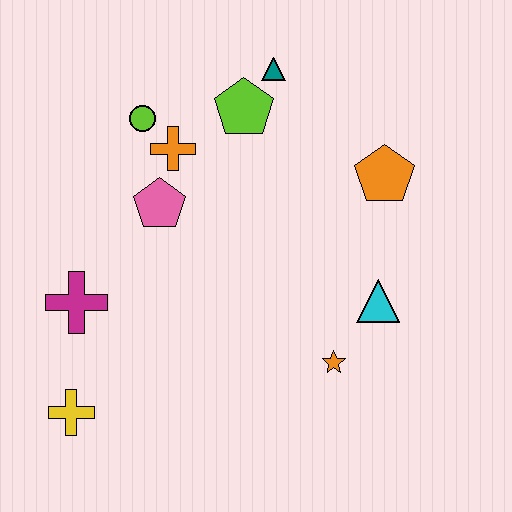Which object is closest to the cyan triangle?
The orange star is closest to the cyan triangle.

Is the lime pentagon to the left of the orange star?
Yes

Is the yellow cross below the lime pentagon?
Yes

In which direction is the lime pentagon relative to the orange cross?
The lime pentagon is to the right of the orange cross.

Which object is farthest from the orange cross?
The yellow cross is farthest from the orange cross.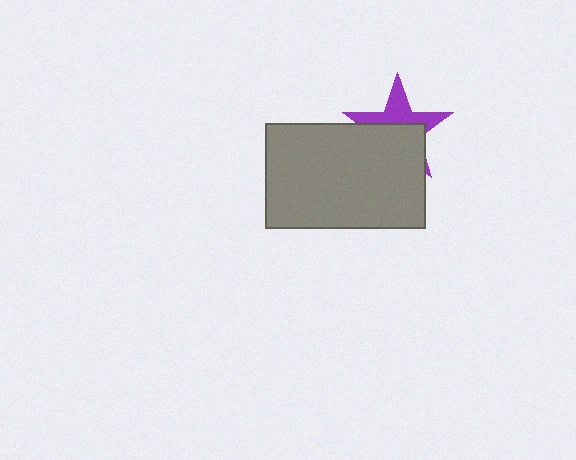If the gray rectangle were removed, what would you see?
You would see the complete purple star.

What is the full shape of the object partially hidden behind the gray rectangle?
The partially hidden object is a purple star.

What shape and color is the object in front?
The object in front is a gray rectangle.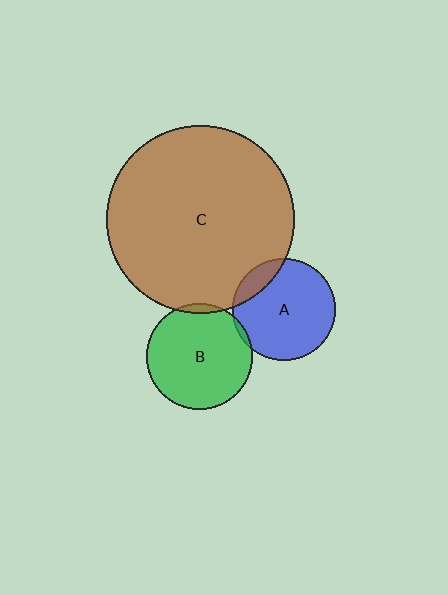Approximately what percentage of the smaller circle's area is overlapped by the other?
Approximately 5%.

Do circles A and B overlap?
Yes.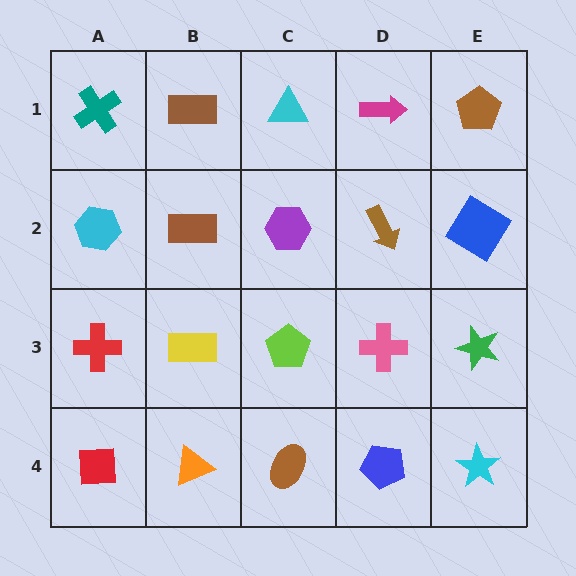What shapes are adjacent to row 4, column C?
A lime pentagon (row 3, column C), an orange triangle (row 4, column B), a blue pentagon (row 4, column D).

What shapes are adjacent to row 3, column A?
A cyan hexagon (row 2, column A), a red square (row 4, column A), a yellow rectangle (row 3, column B).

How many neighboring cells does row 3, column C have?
4.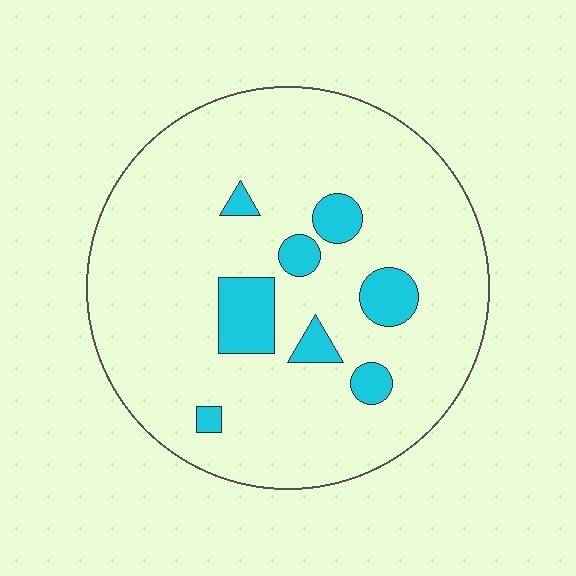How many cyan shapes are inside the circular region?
8.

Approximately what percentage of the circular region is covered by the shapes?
Approximately 10%.